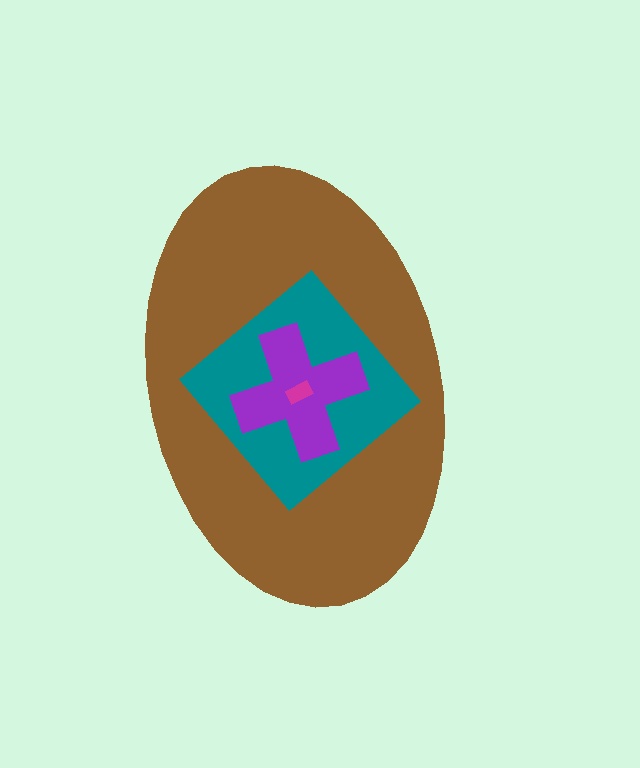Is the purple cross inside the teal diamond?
Yes.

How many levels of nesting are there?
4.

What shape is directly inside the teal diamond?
The purple cross.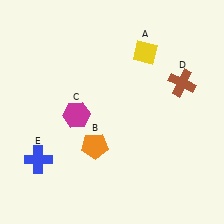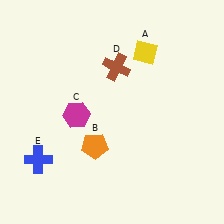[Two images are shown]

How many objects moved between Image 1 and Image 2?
1 object moved between the two images.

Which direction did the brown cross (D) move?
The brown cross (D) moved left.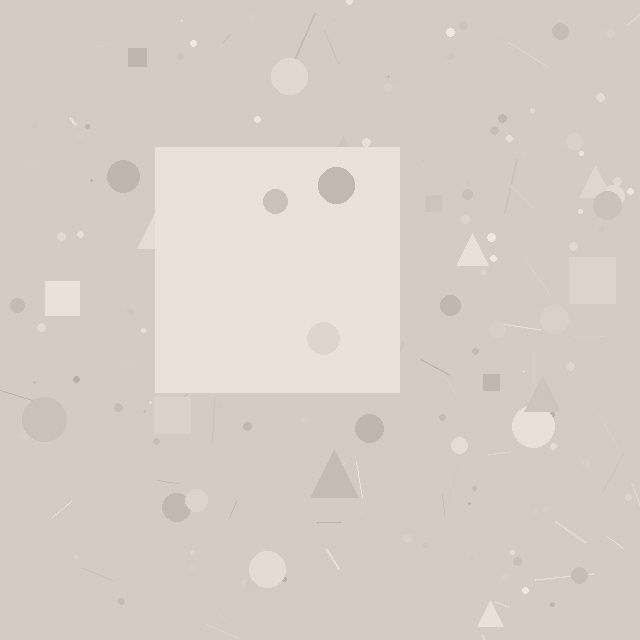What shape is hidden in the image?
A square is hidden in the image.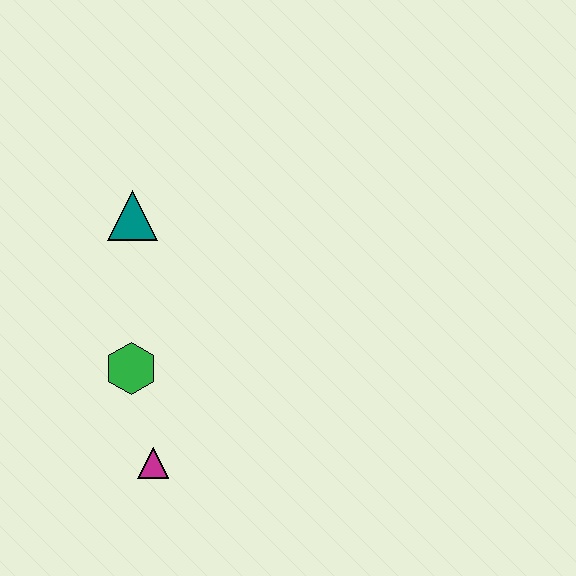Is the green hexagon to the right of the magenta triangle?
No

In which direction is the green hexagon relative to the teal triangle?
The green hexagon is below the teal triangle.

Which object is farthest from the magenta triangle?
The teal triangle is farthest from the magenta triangle.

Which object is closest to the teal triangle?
The green hexagon is closest to the teal triangle.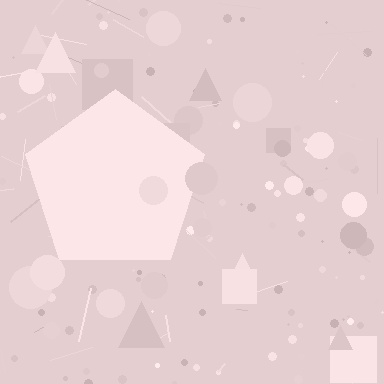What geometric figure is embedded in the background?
A pentagon is embedded in the background.